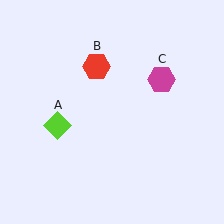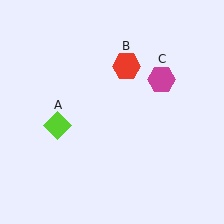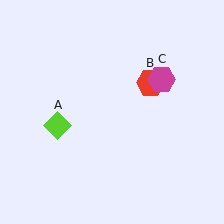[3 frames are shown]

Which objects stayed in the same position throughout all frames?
Lime diamond (object A) and magenta hexagon (object C) remained stationary.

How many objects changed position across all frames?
1 object changed position: red hexagon (object B).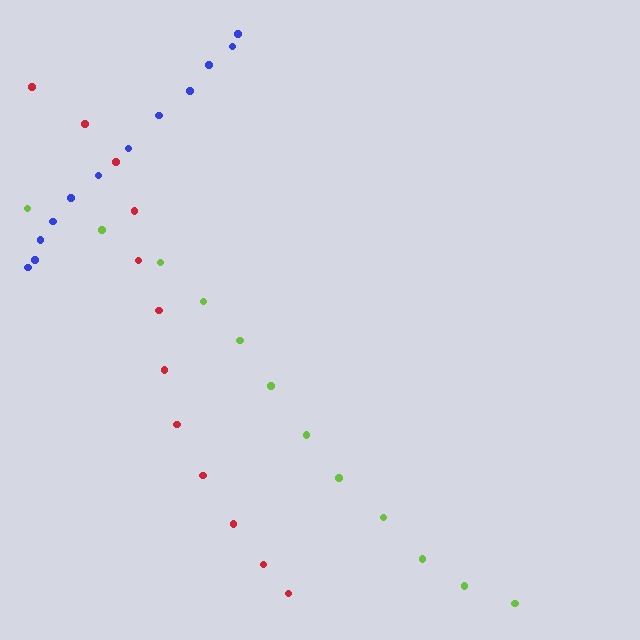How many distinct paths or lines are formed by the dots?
There are 3 distinct paths.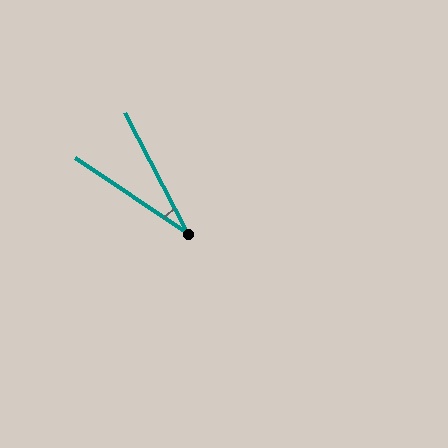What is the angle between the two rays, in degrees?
Approximately 28 degrees.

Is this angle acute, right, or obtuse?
It is acute.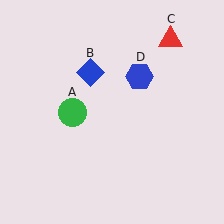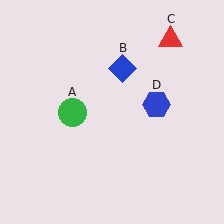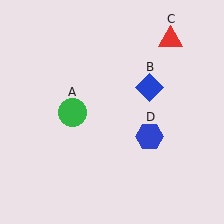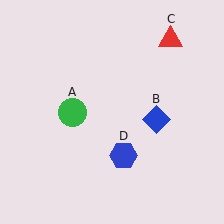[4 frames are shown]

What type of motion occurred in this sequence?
The blue diamond (object B), blue hexagon (object D) rotated clockwise around the center of the scene.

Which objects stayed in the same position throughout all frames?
Green circle (object A) and red triangle (object C) remained stationary.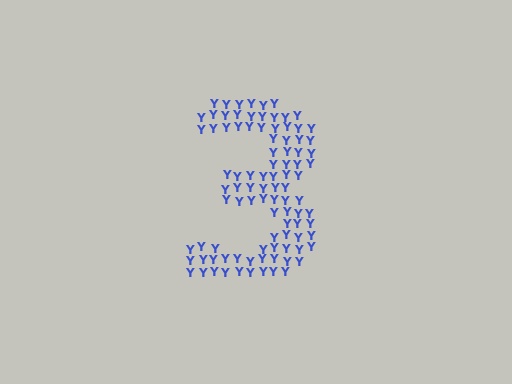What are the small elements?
The small elements are letter Y's.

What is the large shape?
The large shape is the digit 3.